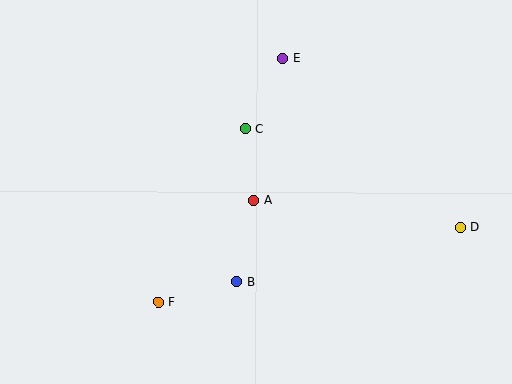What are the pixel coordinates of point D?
Point D is at (460, 228).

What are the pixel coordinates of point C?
Point C is at (246, 129).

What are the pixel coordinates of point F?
Point F is at (159, 302).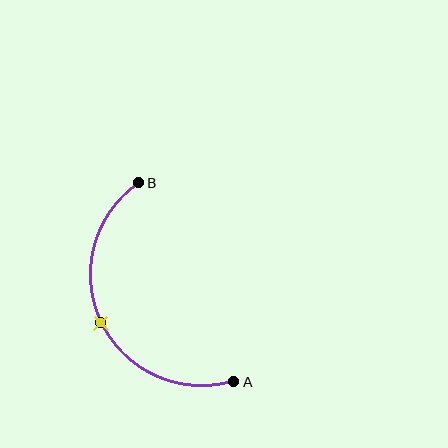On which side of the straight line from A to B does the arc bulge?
The arc bulges to the left of the straight line connecting A and B.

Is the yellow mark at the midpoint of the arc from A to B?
Yes. The yellow mark lies on the arc at equal arc-length from both A and B — it is the arc midpoint.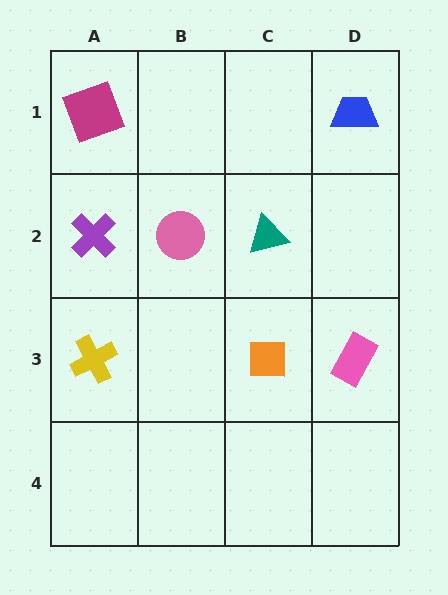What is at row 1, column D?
A blue trapezoid.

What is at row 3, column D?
A pink rectangle.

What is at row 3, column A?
A yellow cross.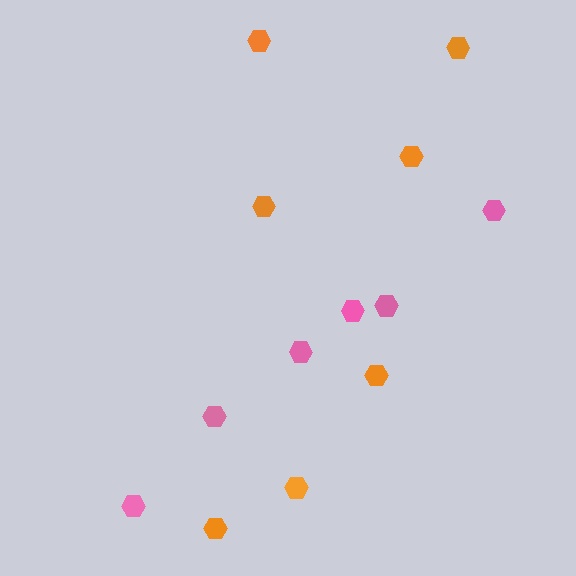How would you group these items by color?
There are 2 groups: one group of pink hexagons (6) and one group of orange hexagons (7).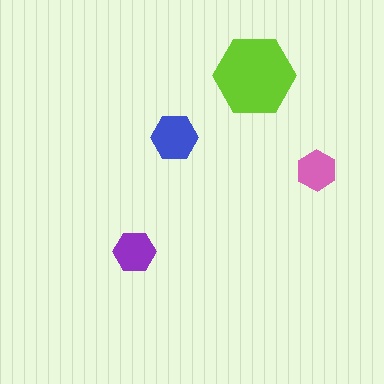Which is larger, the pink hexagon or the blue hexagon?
The blue one.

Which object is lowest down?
The purple hexagon is bottommost.